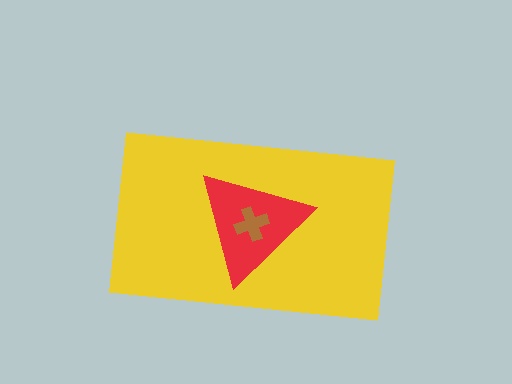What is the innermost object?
The brown cross.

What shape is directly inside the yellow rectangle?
The red triangle.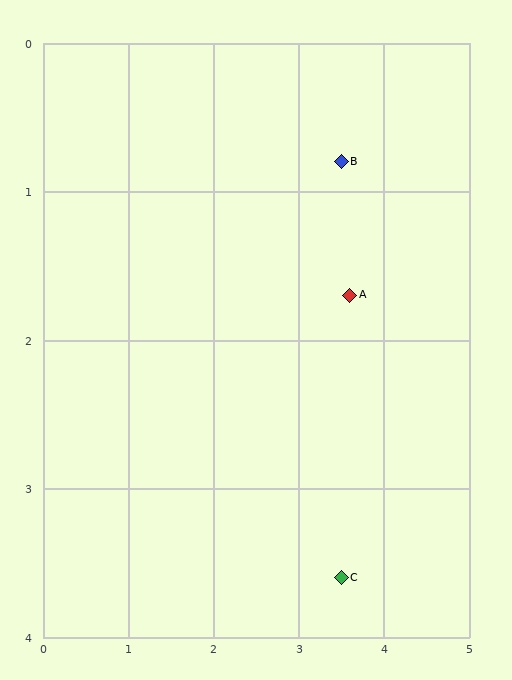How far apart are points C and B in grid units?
Points C and B are about 2.8 grid units apart.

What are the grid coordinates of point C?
Point C is at approximately (3.5, 3.6).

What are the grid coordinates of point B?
Point B is at approximately (3.5, 0.8).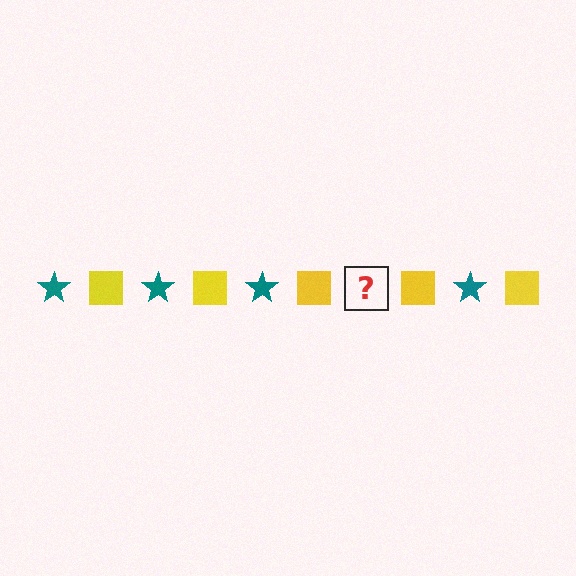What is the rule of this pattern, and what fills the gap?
The rule is that the pattern alternates between teal star and yellow square. The gap should be filled with a teal star.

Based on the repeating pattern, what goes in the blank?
The blank should be a teal star.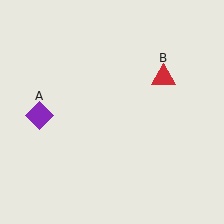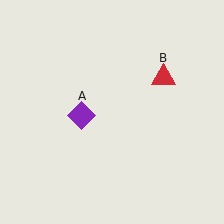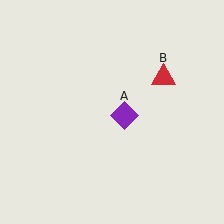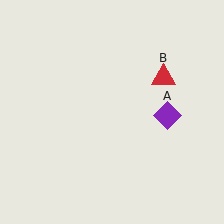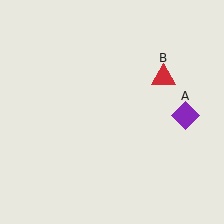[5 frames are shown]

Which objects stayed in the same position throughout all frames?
Red triangle (object B) remained stationary.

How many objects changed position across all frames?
1 object changed position: purple diamond (object A).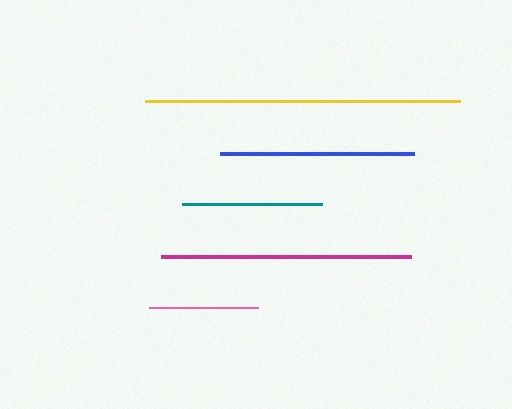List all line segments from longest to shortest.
From longest to shortest: yellow, magenta, blue, teal, pink.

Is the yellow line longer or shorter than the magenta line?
The yellow line is longer than the magenta line.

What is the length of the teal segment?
The teal segment is approximately 140 pixels long.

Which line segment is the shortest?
The pink line is the shortest at approximately 109 pixels.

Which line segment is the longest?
The yellow line is the longest at approximately 315 pixels.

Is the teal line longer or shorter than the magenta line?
The magenta line is longer than the teal line.